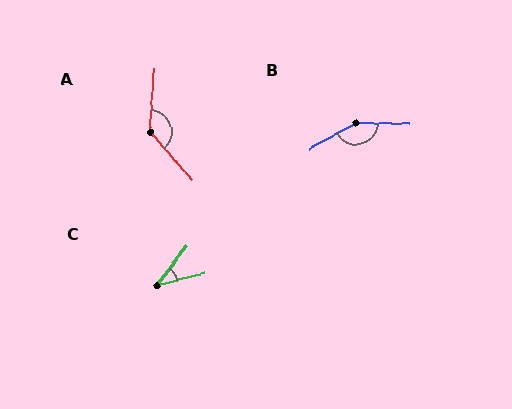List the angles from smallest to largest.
C (38°), A (135°), B (150°).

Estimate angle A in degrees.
Approximately 135 degrees.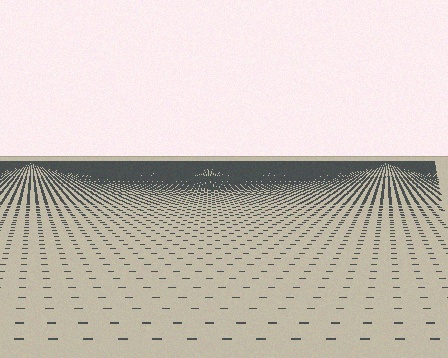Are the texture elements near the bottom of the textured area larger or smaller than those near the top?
Larger. Near the bottom, elements are closer to the viewer and appear at a bigger on-screen size.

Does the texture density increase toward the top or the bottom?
Density increases toward the top.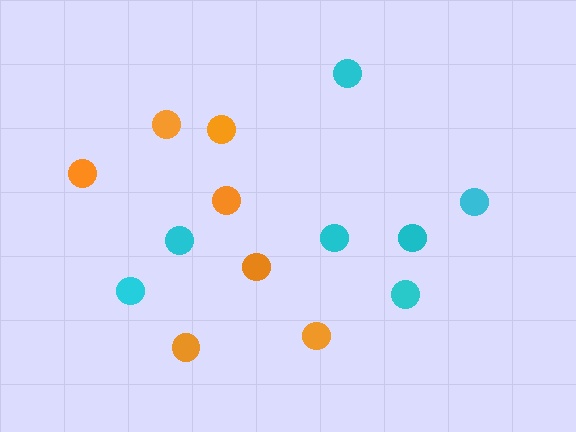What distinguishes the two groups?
There are 2 groups: one group of cyan circles (7) and one group of orange circles (7).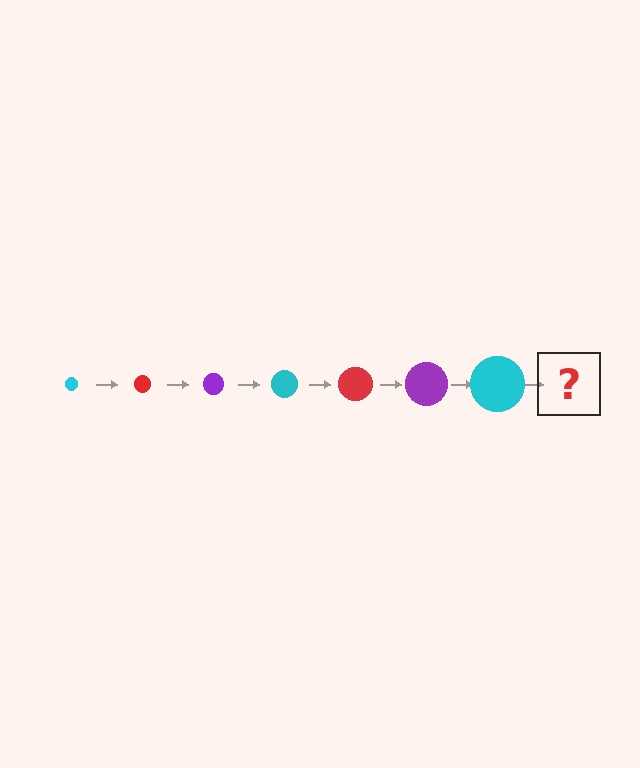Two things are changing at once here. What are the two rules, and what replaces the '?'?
The two rules are that the circle grows larger each step and the color cycles through cyan, red, and purple. The '?' should be a red circle, larger than the previous one.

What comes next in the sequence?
The next element should be a red circle, larger than the previous one.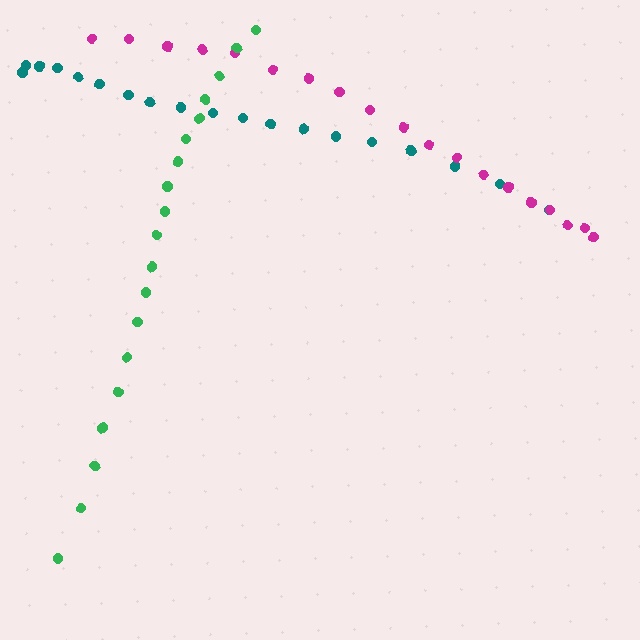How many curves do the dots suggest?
There are 3 distinct paths.